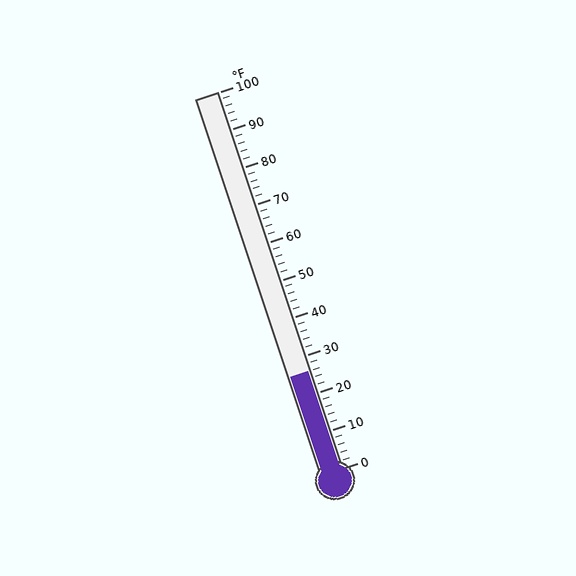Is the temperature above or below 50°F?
The temperature is below 50°F.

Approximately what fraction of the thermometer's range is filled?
The thermometer is filled to approximately 25% of its range.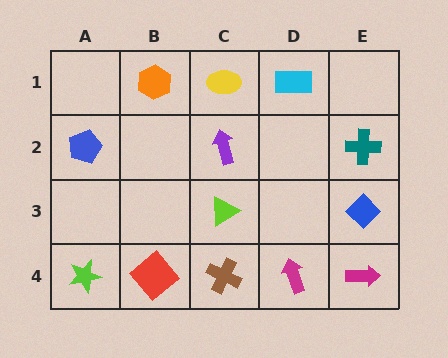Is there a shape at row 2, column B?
No, that cell is empty.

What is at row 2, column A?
A blue pentagon.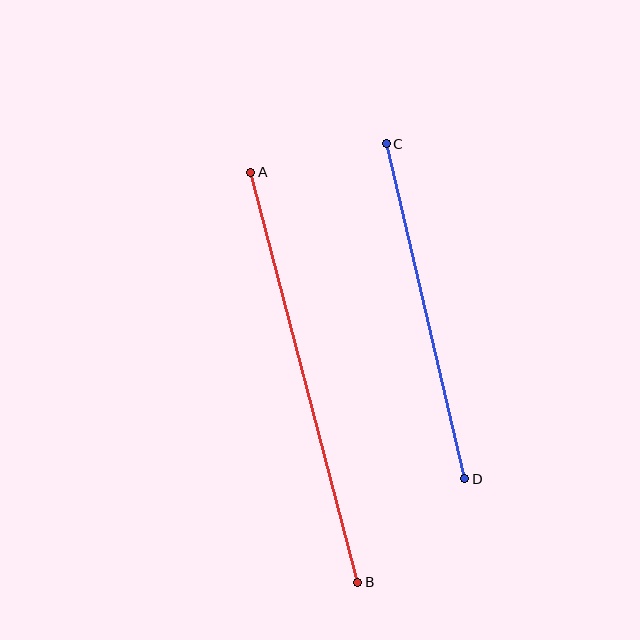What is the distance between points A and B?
The distance is approximately 423 pixels.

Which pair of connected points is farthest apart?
Points A and B are farthest apart.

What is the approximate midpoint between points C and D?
The midpoint is at approximately (425, 311) pixels.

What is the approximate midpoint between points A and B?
The midpoint is at approximately (304, 377) pixels.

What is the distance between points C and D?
The distance is approximately 344 pixels.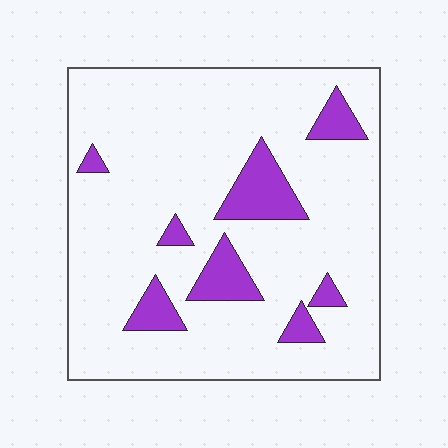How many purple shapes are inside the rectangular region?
8.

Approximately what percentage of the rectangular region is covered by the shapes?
Approximately 15%.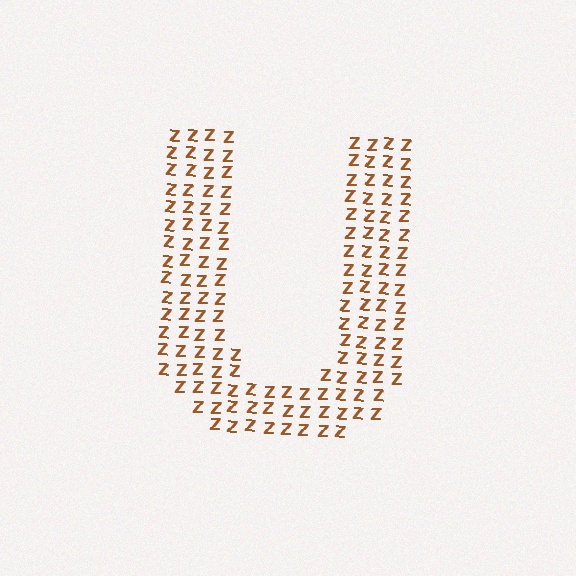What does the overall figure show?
The overall figure shows the letter U.